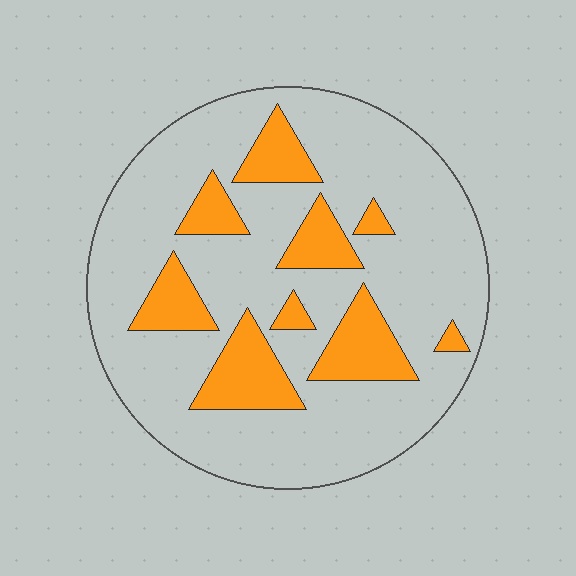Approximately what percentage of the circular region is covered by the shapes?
Approximately 20%.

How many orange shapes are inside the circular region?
9.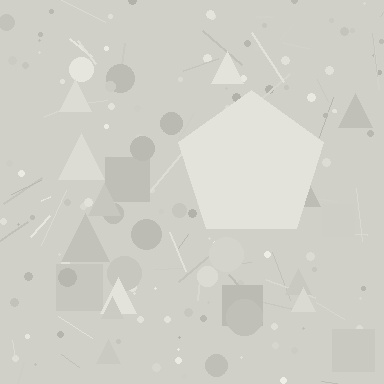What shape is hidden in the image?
A pentagon is hidden in the image.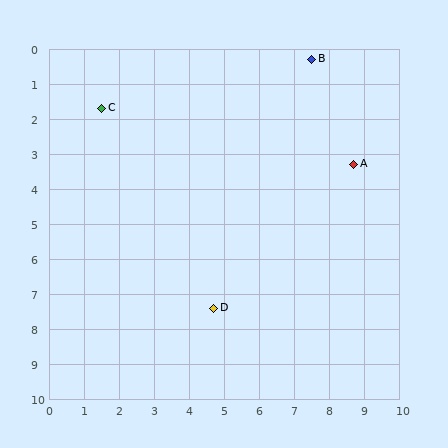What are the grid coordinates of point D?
Point D is at approximately (4.7, 7.4).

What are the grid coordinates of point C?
Point C is at approximately (1.5, 1.7).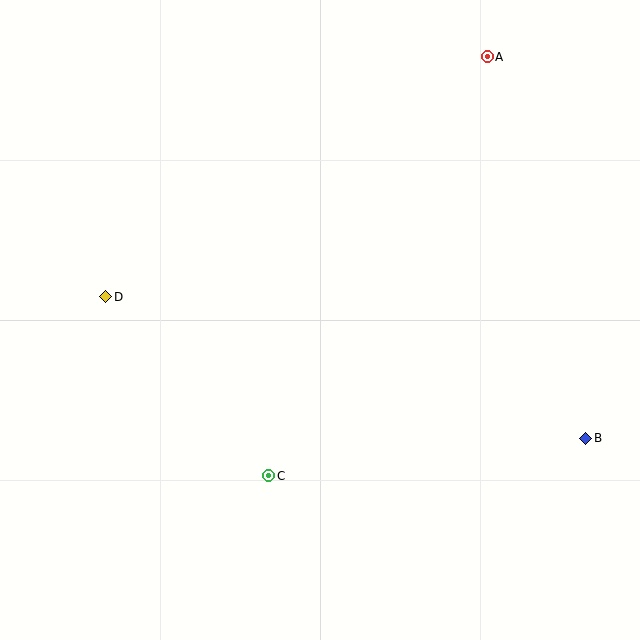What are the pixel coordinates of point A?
Point A is at (487, 57).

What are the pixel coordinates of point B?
Point B is at (586, 438).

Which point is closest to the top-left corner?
Point D is closest to the top-left corner.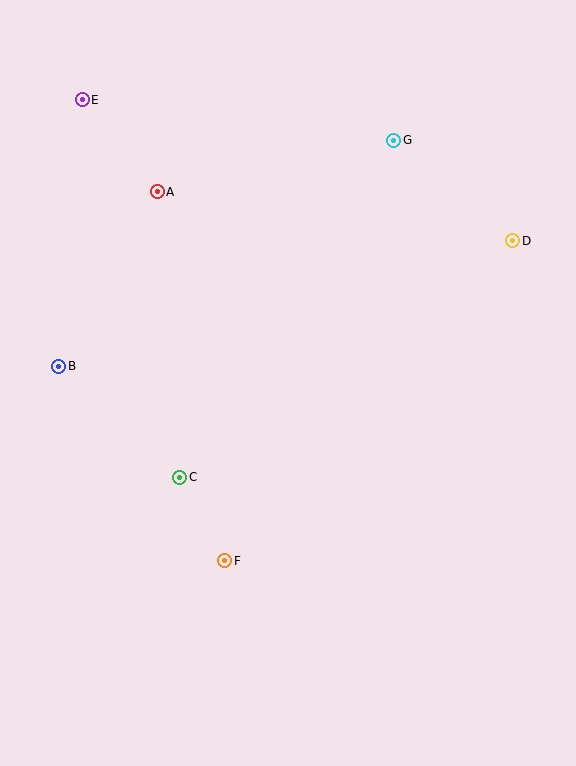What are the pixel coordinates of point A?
Point A is at (157, 192).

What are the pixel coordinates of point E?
Point E is at (82, 100).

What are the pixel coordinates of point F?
Point F is at (225, 561).